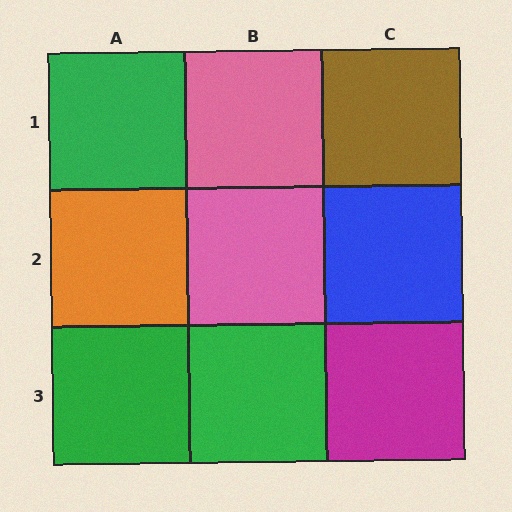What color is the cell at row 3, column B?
Green.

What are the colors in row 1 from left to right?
Green, pink, brown.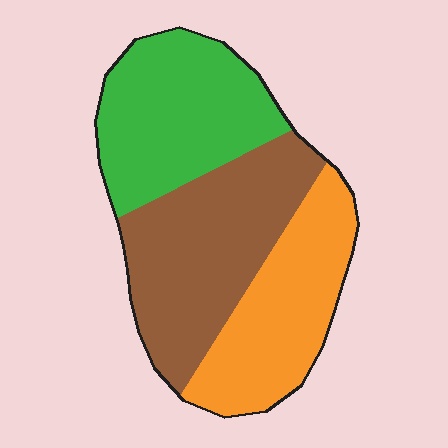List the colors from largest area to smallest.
From largest to smallest: brown, green, orange.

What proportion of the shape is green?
Green covers roughly 35% of the shape.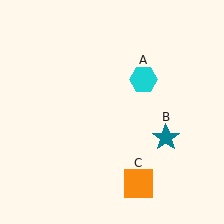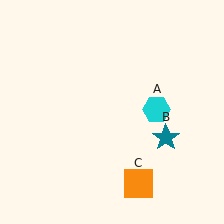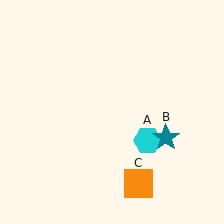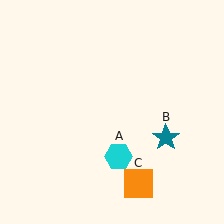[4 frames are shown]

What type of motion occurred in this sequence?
The cyan hexagon (object A) rotated clockwise around the center of the scene.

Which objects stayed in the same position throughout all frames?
Teal star (object B) and orange square (object C) remained stationary.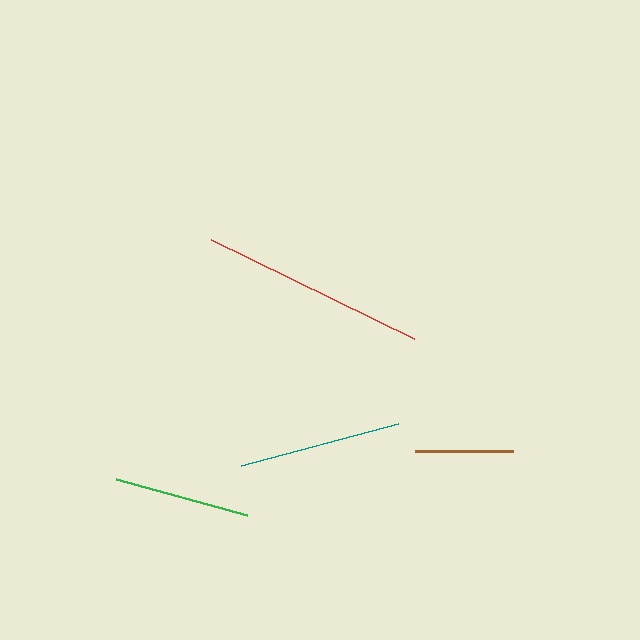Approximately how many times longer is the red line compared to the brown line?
The red line is approximately 2.3 times the length of the brown line.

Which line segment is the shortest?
The brown line is the shortest at approximately 98 pixels.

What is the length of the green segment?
The green segment is approximately 136 pixels long.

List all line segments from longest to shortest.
From longest to shortest: red, teal, green, brown.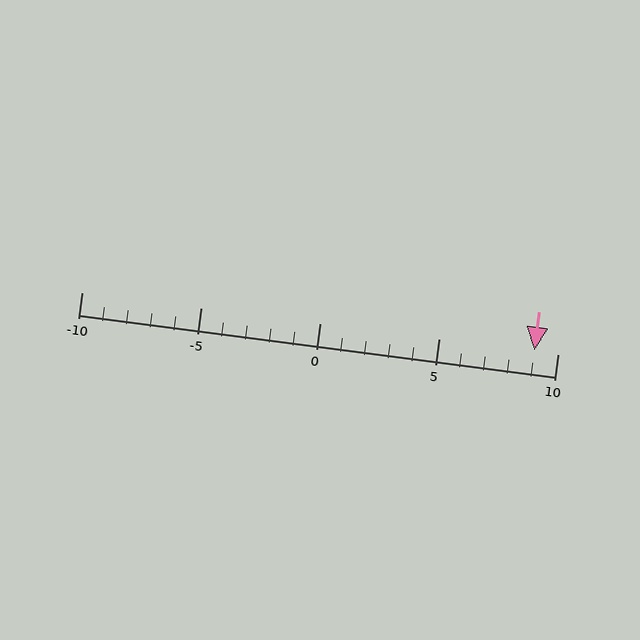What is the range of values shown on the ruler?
The ruler shows values from -10 to 10.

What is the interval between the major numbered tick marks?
The major tick marks are spaced 5 units apart.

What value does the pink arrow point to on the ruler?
The pink arrow points to approximately 9.